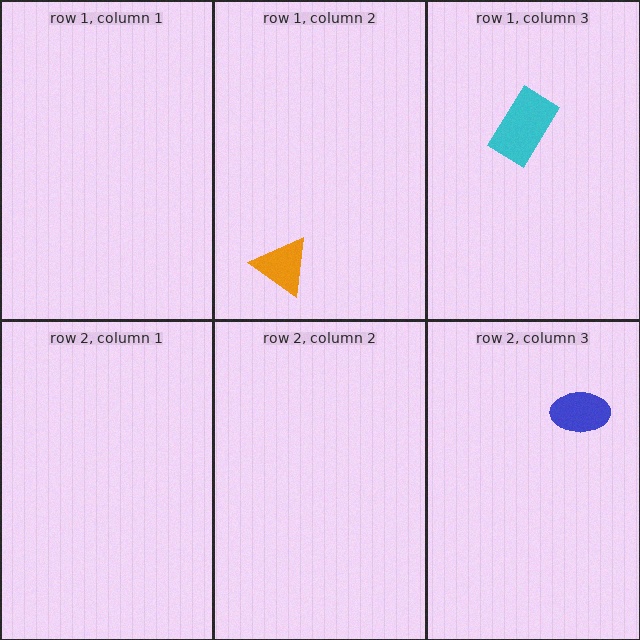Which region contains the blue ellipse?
The row 2, column 3 region.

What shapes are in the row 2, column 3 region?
The blue ellipse.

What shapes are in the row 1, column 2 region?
The orange triangle.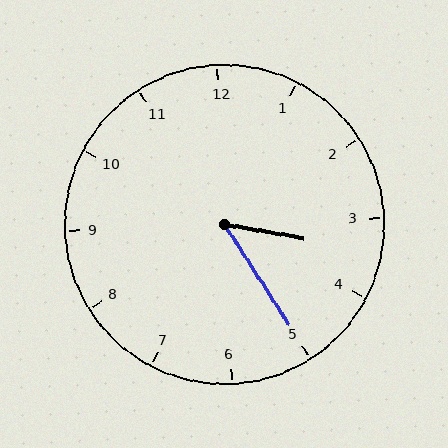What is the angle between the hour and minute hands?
Approximately 48 degrees.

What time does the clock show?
3:25.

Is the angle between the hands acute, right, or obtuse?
It is acute.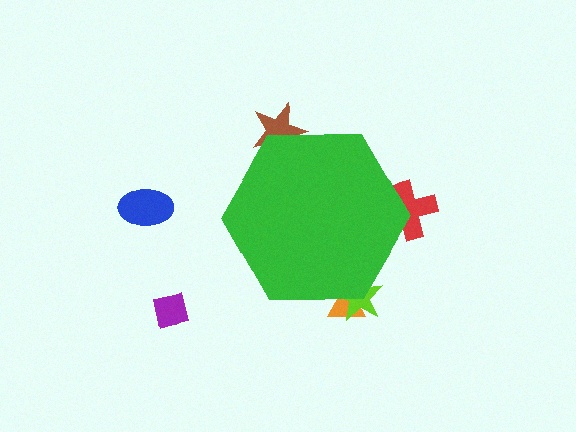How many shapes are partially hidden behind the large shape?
4 shapes are partially hidden.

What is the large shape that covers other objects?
A green hexagon.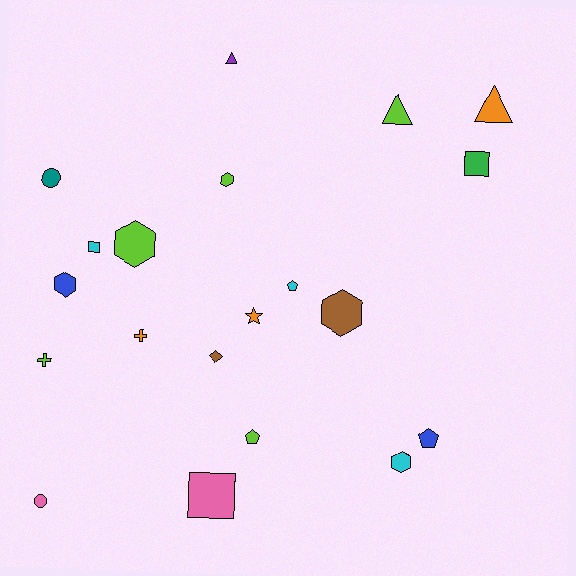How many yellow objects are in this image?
There are no yellow objects.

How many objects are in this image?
There are 20 objects.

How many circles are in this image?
There are 2 circles.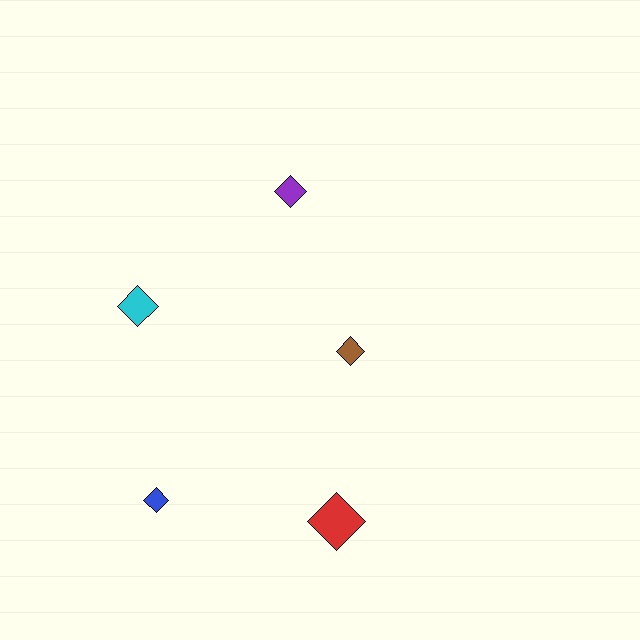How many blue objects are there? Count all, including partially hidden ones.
There is 1 blue object.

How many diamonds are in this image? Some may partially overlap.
There are 5 diamonds.